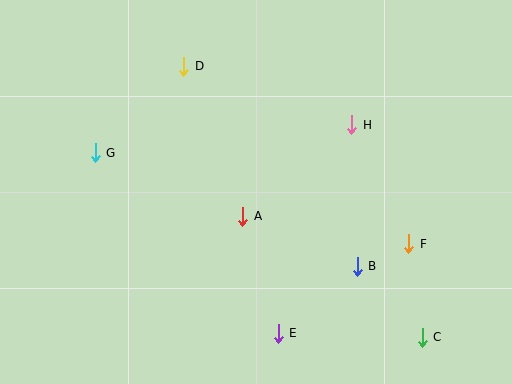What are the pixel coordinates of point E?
Point E is at (278, 333).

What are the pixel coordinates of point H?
Point H is at (352, 125).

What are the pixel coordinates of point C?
Point C is at (422, 337).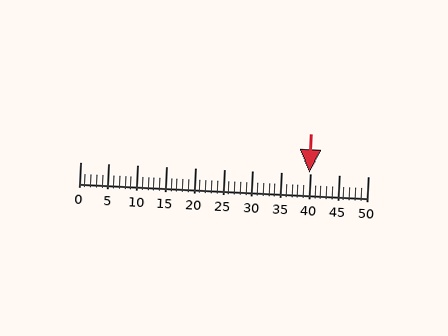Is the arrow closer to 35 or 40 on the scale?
The arrow is closer to 40.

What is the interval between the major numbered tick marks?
The major tick marks are spaced 5 units apart.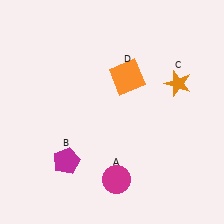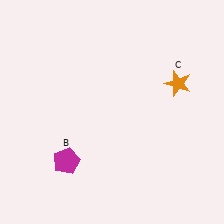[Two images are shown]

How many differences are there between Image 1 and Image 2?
There are 2 differences between the two images.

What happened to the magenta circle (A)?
The magenta circle (A) was removed in Image 2. It was in the bottom-right area of Image 1.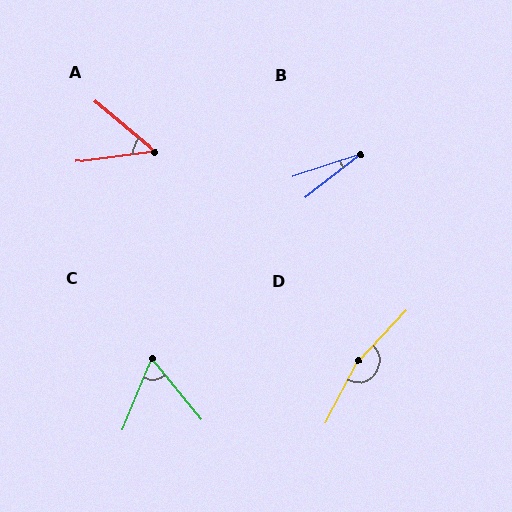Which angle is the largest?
D, at approximately 165 degrees.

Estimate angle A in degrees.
Approximately 48 degrees.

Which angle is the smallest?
B, at approximately 19 degrees.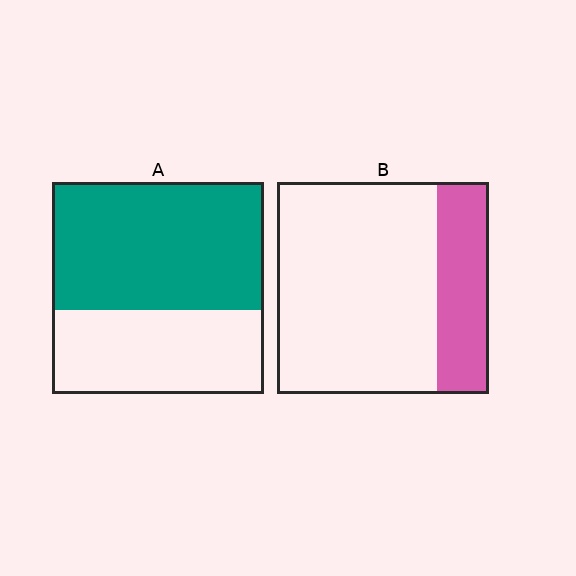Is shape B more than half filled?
No.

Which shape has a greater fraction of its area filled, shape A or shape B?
Shape A.